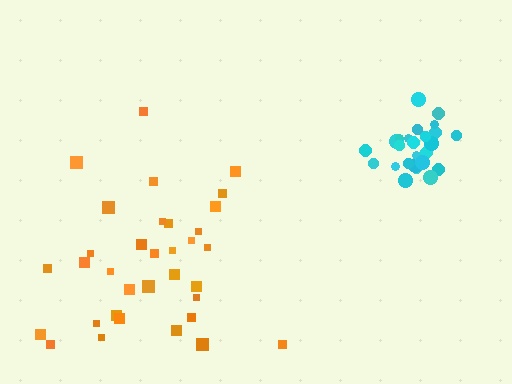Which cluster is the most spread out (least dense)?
Orange.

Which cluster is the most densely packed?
Cyan.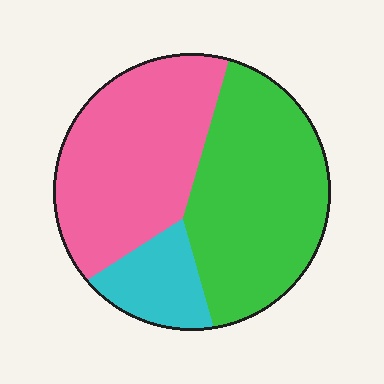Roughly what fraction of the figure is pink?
Pink takes up between a quarter and a half of the figure.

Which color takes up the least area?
Cyan, at roughly 15%.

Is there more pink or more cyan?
Pink.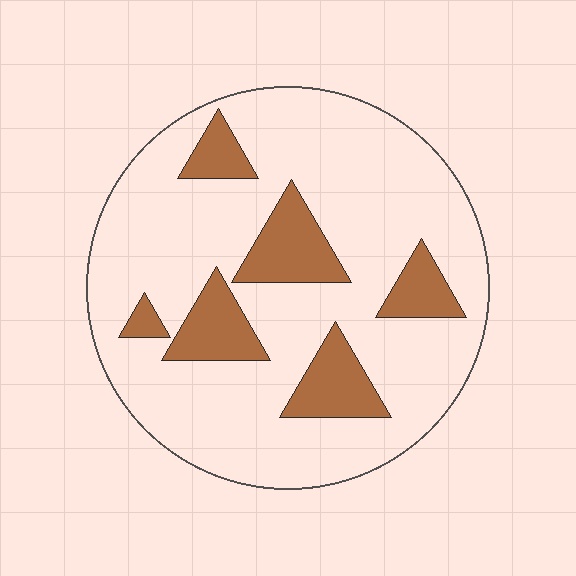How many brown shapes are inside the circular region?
6.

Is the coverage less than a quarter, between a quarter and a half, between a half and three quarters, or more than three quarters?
Less than a quarter.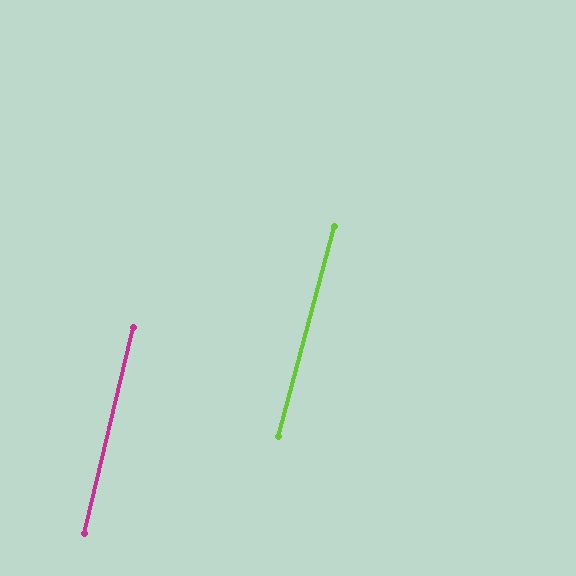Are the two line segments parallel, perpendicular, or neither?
Parallel — their directions differ by only 1.6°.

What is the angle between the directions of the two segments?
Approximately 2 degrees.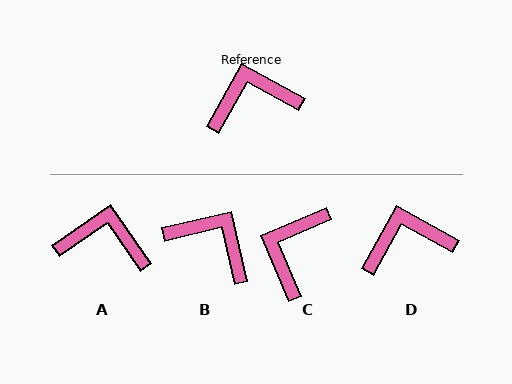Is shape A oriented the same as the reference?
No, it is off by about 26 degrees.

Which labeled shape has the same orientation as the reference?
D.